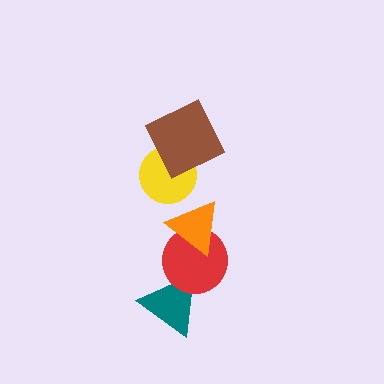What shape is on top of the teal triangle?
The red circle is on top of the teal triangle.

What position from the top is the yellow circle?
The yellow circle is 2nd from the top.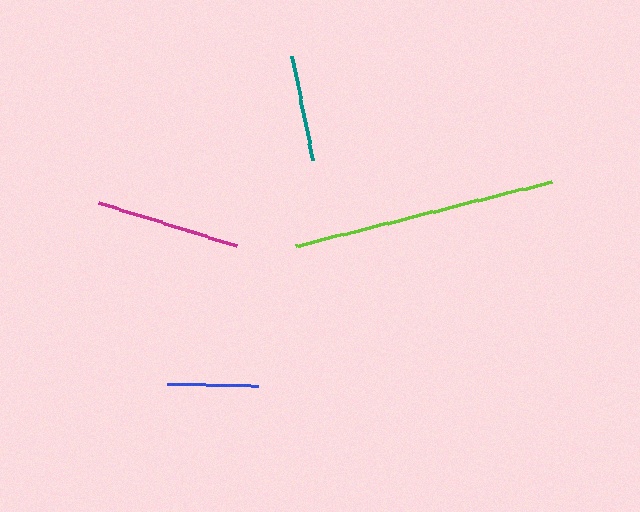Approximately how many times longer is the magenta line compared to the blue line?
The magenta line is approximately 1.6 times the length of the blue line.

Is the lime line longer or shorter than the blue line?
The lime line is longer than the blue line.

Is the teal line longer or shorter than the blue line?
The teal line is longer than the blue line.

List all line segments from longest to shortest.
From longest to shortest: lime, magenta, teal, blue.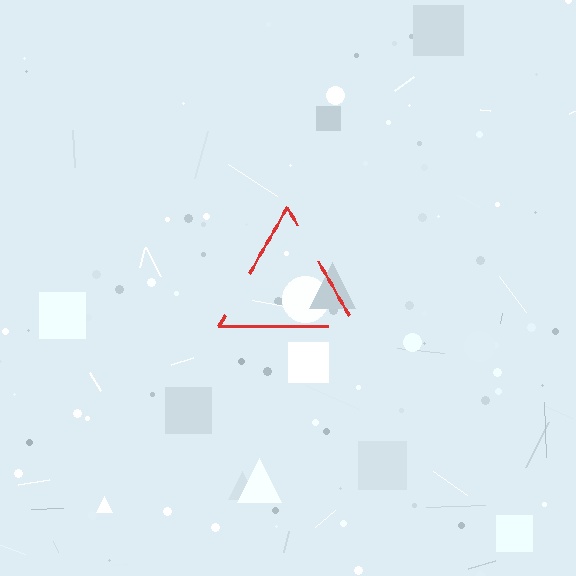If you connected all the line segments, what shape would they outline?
They would outline a triangle.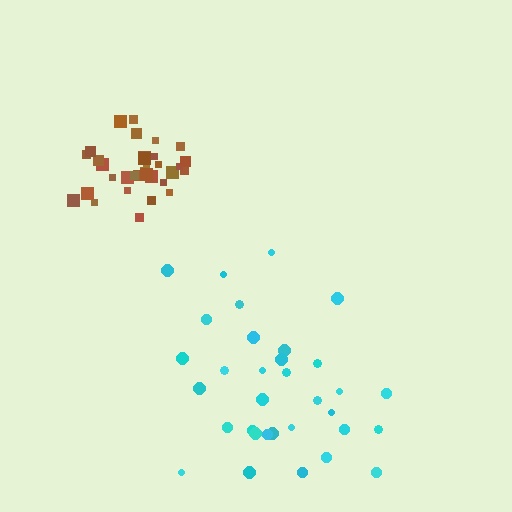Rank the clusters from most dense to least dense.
brown, cyan.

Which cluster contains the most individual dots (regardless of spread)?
Brown (35).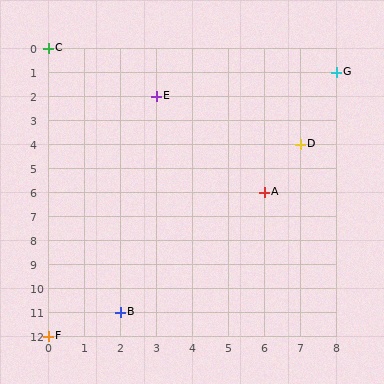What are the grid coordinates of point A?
Point A is at grid coordinates (6, 6).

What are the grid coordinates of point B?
Point B is at grid coordinates (2, 11).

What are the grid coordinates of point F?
Point F is at grid coordinates (0, 12).